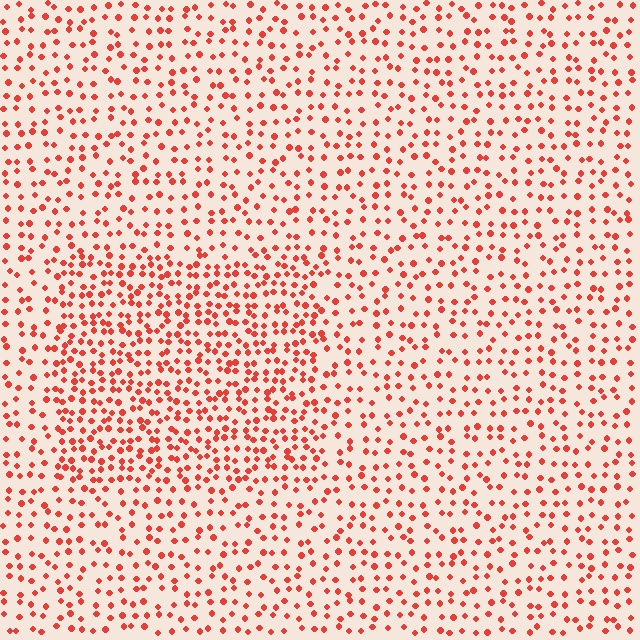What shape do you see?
I see a rectangle.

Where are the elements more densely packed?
The elements are more densely packed inside the rectangle boundary.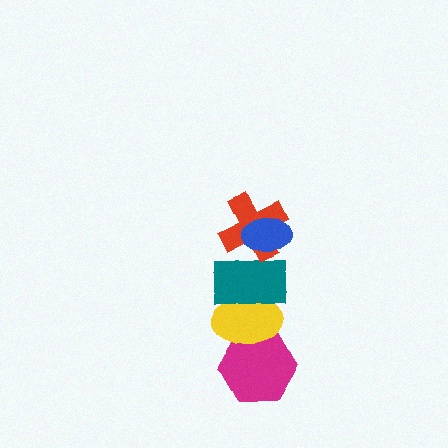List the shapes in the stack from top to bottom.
From top to bottom: the blue ellipse, the red cross, the teal rectangle, the yellow ellipse, the magenta hexagon.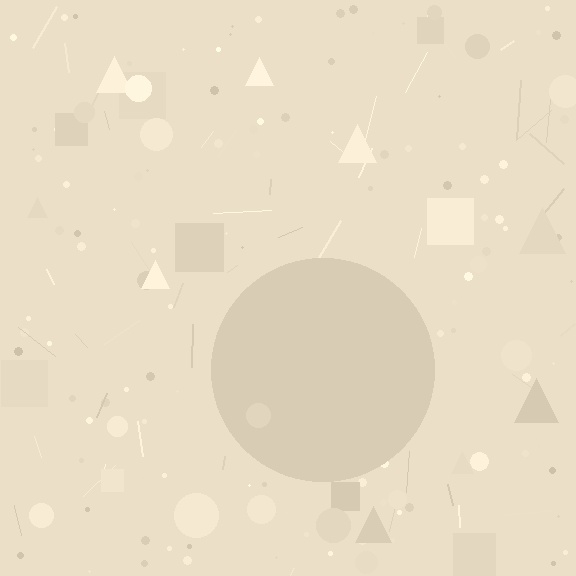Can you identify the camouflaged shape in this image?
The camouflaged shape is a circle.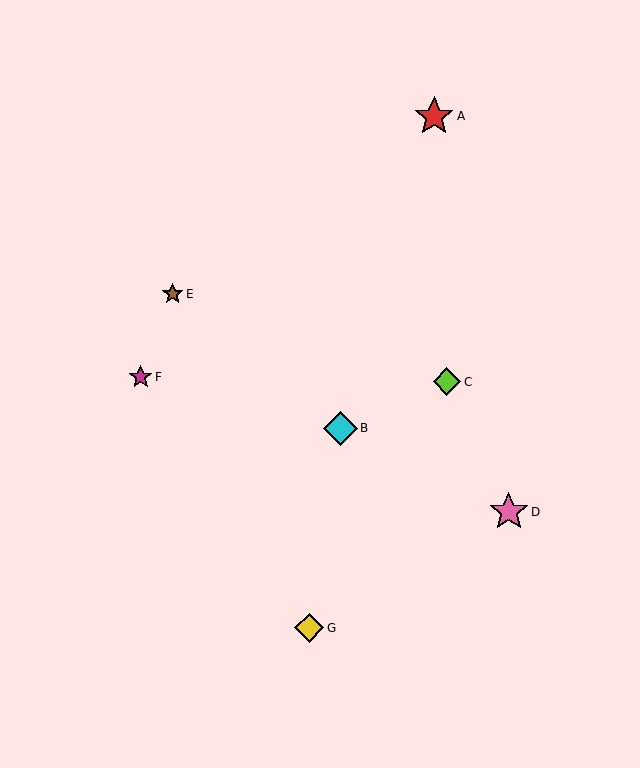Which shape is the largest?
The pink star (labeled D) is the largest.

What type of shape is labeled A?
Shape A is a red star.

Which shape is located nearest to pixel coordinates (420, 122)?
The red star (labeled A) at (434, 116) is nearest to that location.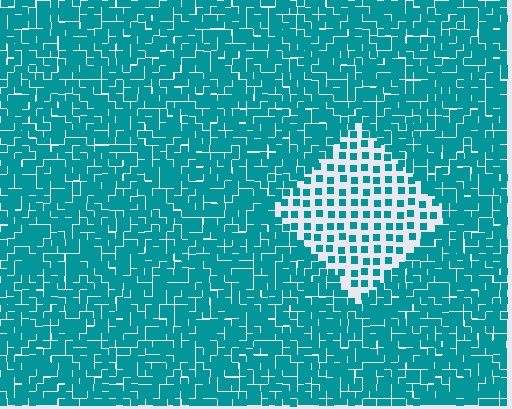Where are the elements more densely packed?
The elements are more densely packed outside the diamond boundary.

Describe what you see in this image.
The image contains small teal elements arranged at two different densities. A diamond-shaped region is visible where the elements are less densely packed than the surrounding area.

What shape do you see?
I see a diamond.